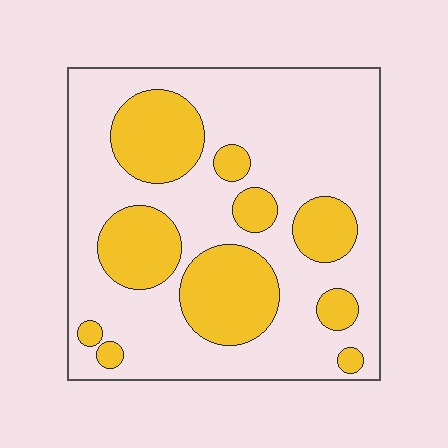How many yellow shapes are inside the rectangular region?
10.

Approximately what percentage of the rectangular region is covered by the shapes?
Approximately 30%.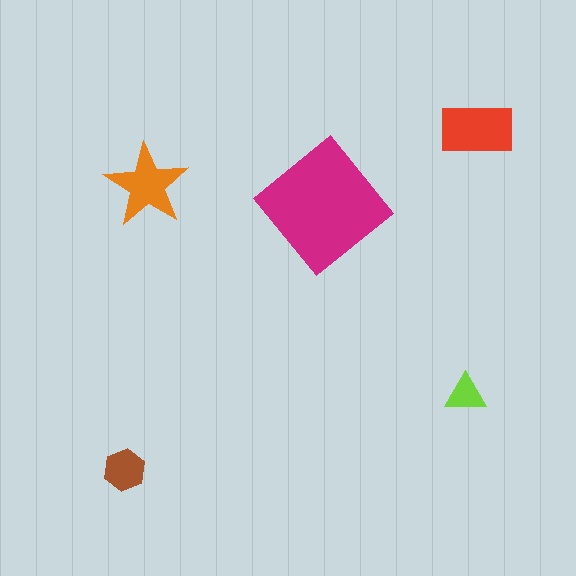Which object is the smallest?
The lime triangle.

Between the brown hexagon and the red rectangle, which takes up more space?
The red rectangle.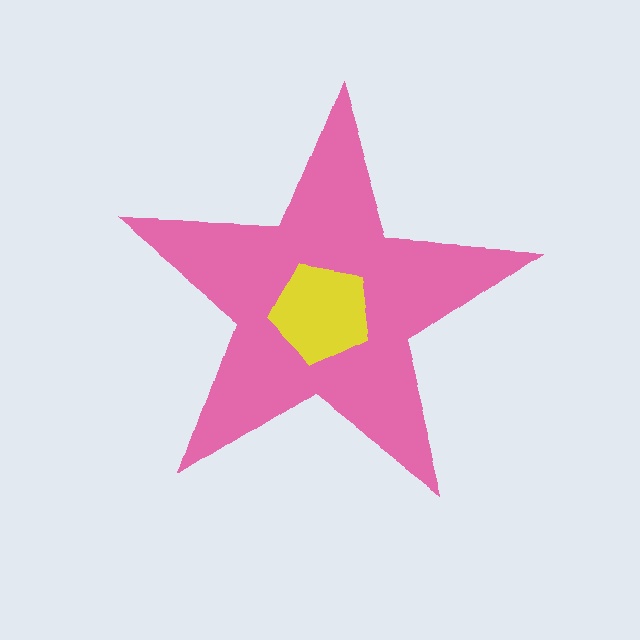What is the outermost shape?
The pink star.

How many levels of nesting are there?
2.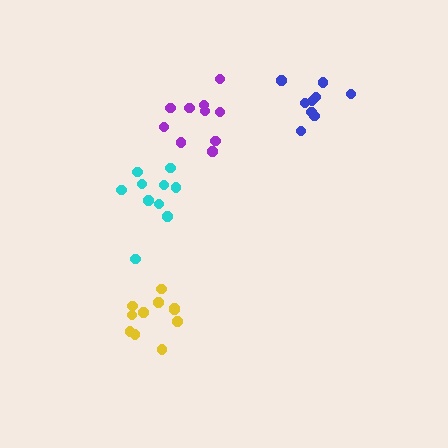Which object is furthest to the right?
The blue cluster is rightmost.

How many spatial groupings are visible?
There are 4 spatial groupings.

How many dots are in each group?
Group 1: 10 dots, Group 2: 11 dots, Group 3: 10 dots, Group 4: 9 dots (40 total).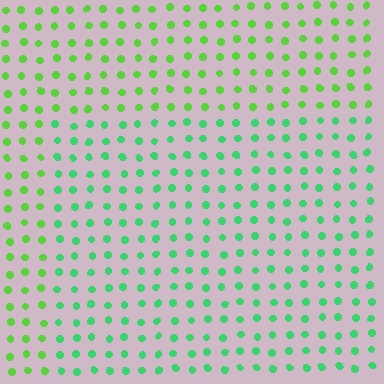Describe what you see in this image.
The image is filled with small lime elements in a uniform arrangement. A rectangle-shaped region is visible where the elements are tinted to a slightly different hue, forming a subtle color boundary.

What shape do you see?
I see a rectangle.